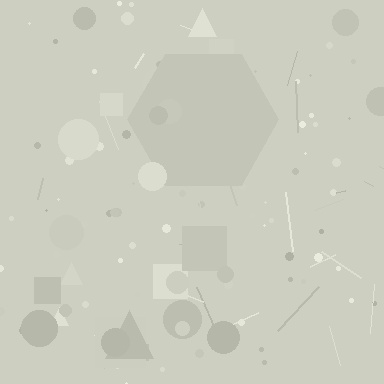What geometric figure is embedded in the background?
A hexagon is embedded in the background.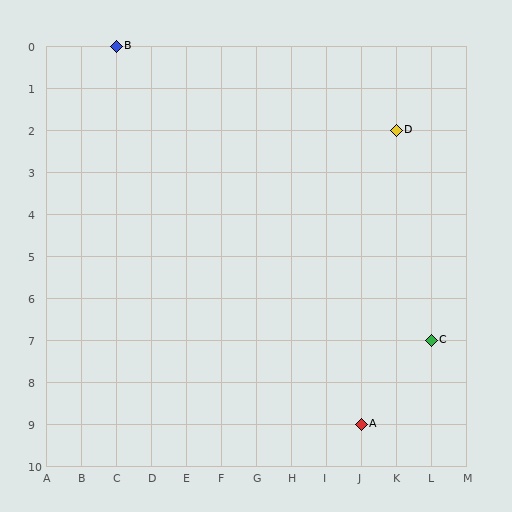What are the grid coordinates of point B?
Point B is at grid coordinates (C, 0).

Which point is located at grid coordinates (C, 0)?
Point B is at (C, 0).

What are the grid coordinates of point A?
Point A is at grid coordinates (J, 9).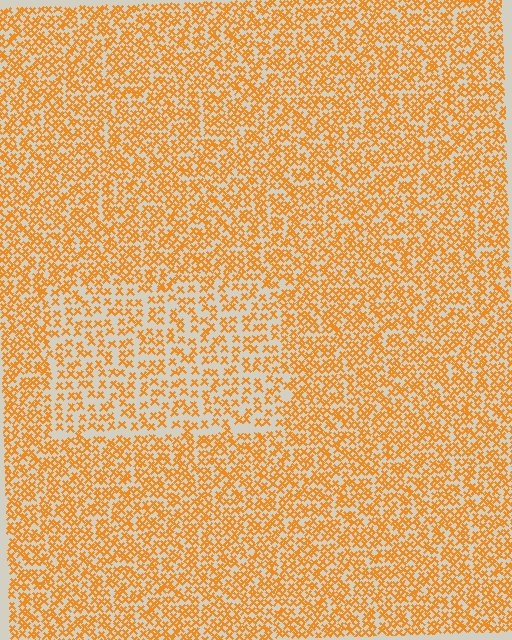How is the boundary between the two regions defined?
The boundary is defined by a change in element density (approximately 1.7x ratio). All elements are the same color, size, and shape.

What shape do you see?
I see a rectangle.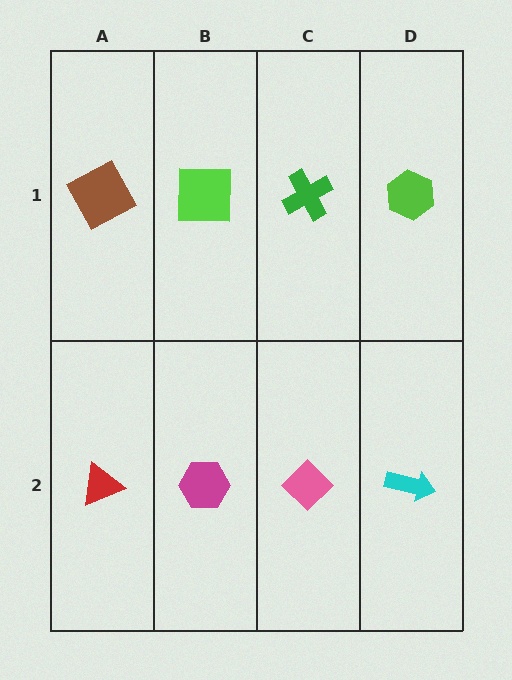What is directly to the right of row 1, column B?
A green cross.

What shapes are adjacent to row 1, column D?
A cyan arrow (row 2, column D), a green cross (row 1, column C).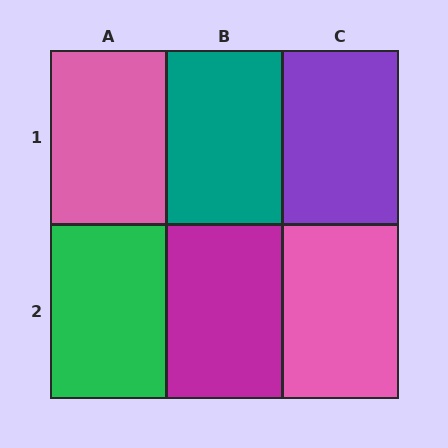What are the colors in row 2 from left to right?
Green, magenta, pink.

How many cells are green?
1 cell is green.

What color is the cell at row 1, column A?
Pink.